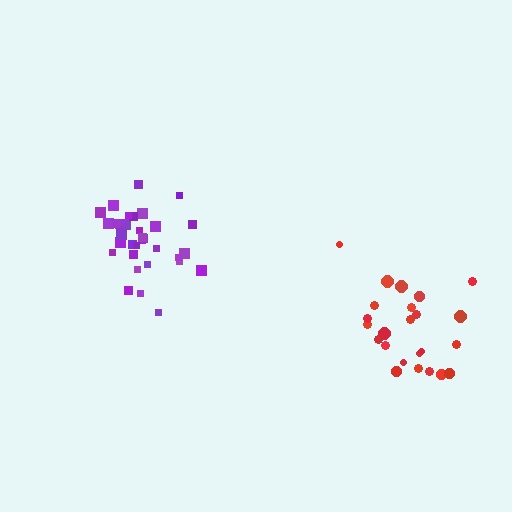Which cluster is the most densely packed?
Purple.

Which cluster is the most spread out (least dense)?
Red.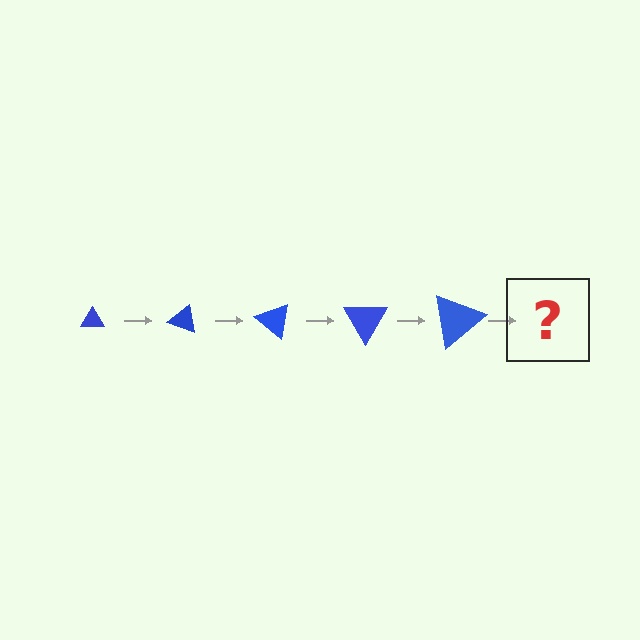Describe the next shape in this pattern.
It should be a triangle, larger than the previous one and rotated 100 degrees from the start.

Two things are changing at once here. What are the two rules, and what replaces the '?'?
The two rules are that the triangle grows larger each step and it rotates 20 degrees each step. The '?' should be a triangle, larger than the previous one and rotated 100 degrees from the start.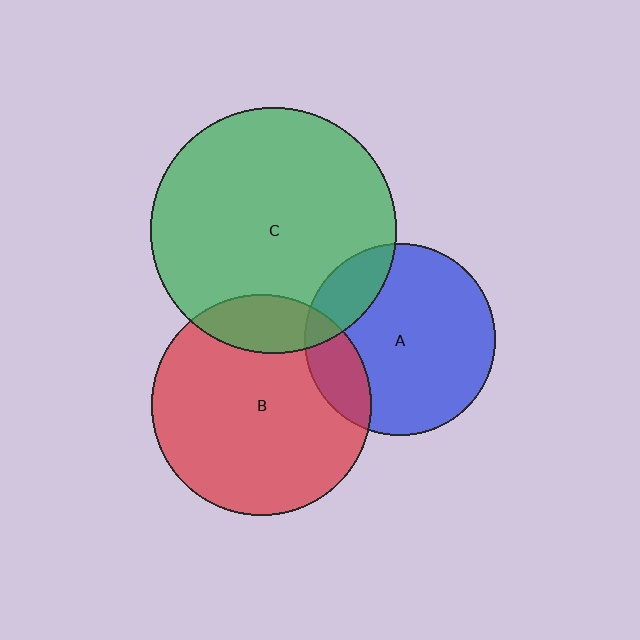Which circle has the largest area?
Circle C (green).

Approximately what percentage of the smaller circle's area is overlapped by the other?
Approximately 15%.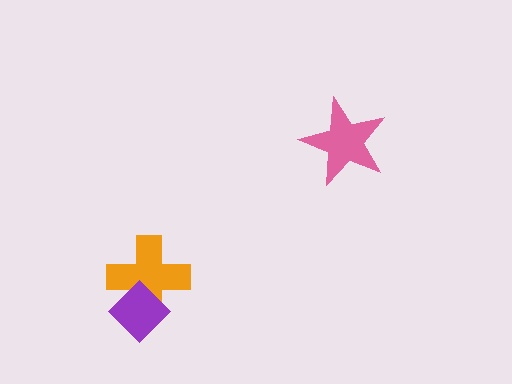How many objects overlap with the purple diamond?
1 object overlaps with the purple diamond.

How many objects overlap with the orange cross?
1 object overlaps with the orange cross.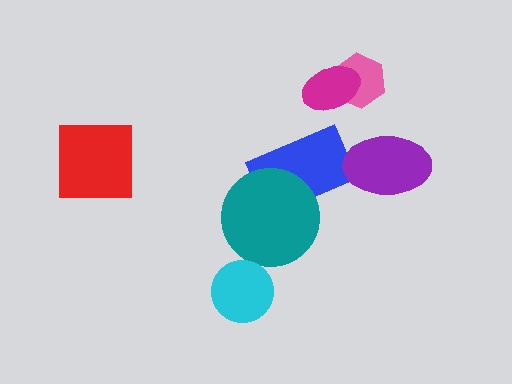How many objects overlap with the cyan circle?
0 objects overlap with the cyan circle.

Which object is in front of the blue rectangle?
The teal circle is in front of the blue rectangle.